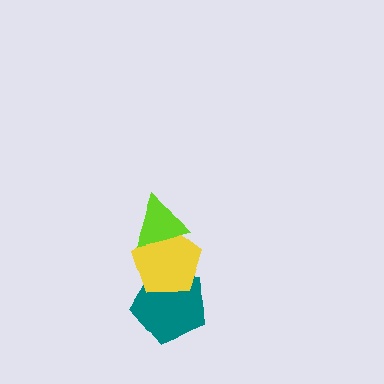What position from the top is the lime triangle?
The lime triangle is 1st from the top.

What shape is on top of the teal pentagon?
The yellow pentagon is on top of the teal pentagon.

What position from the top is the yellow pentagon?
The yellow pentagon is 2nd from the top.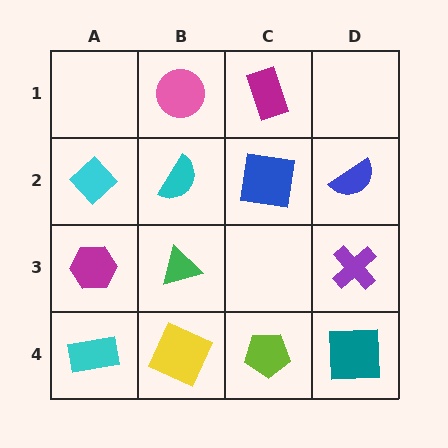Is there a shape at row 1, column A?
No, that cell is empty.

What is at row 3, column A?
A magenta hexagon.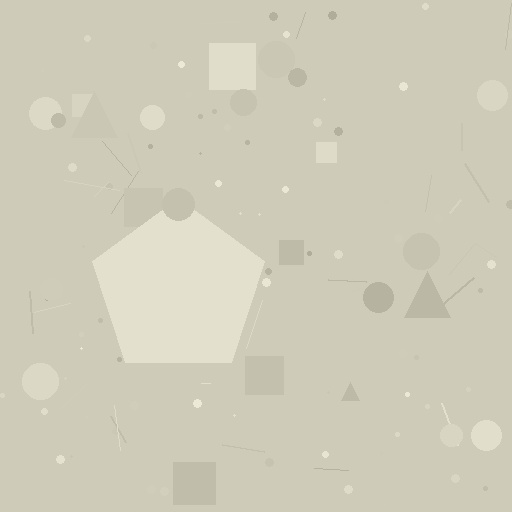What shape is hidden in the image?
A pentagon is hidden in the image.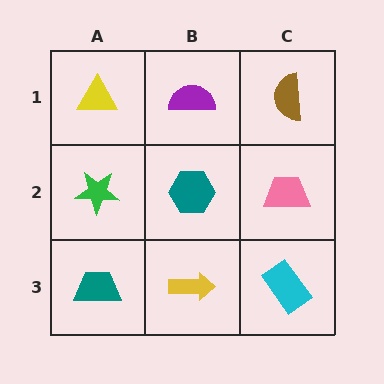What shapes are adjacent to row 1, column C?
A pink trapezoid (row 2, column C), a purple semicircle (row 1, column B).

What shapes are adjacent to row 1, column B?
A teal hexagon (row 2, column B), a yellow triangle (row 1, column A), a brown semicircle (row 1, column C).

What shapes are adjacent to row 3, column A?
A green star (row 2, column A), a yellow arrow (row 3, column B).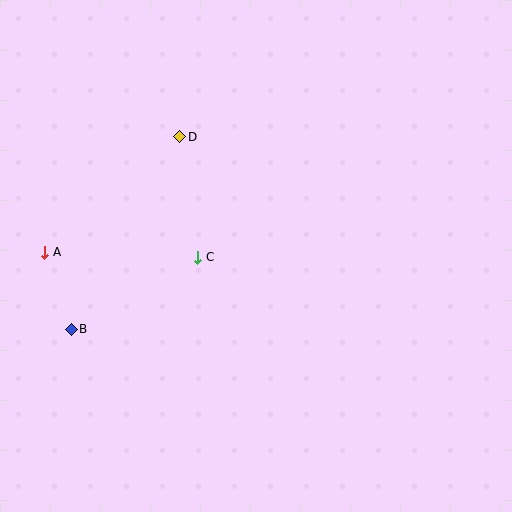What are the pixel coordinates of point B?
Point B is at (71, 329).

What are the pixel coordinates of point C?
Point C is at (198, 257).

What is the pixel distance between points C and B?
The distance between C and B is 145 pixels.